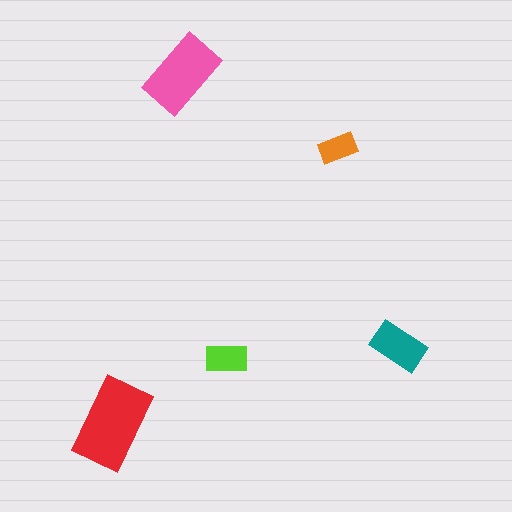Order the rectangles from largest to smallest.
the red one, the pink one, the teal one, the lime one, the orange one.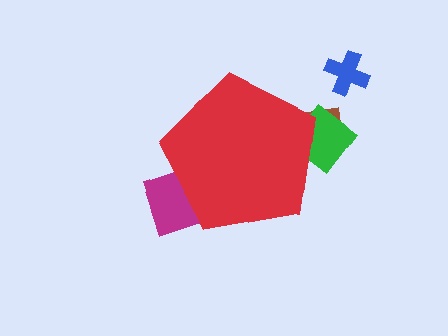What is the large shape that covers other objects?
A red pentagon.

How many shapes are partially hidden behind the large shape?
3 shapes are partially hidden.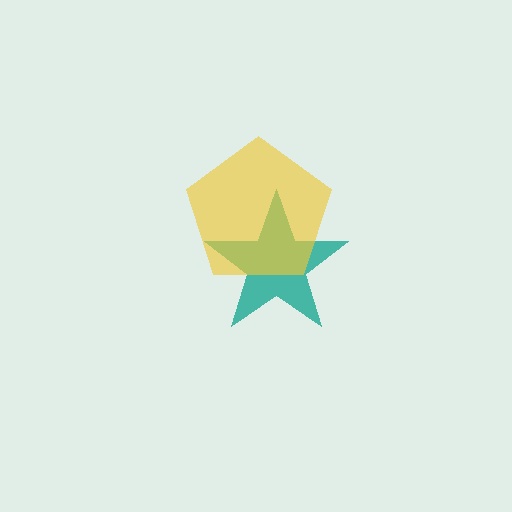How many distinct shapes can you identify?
There are 2 distinct shapes: a teal star, a yellow pentagon.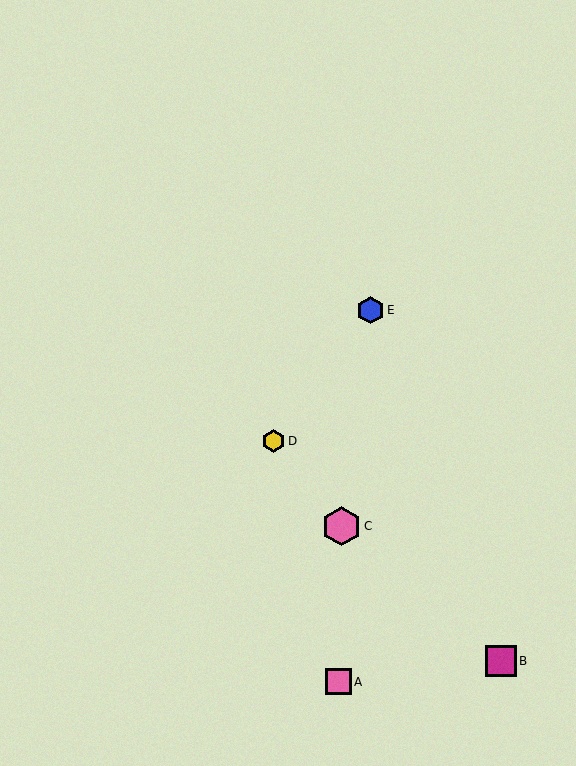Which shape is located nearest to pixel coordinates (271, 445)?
The yellow hexagon (labeled D) at (273, 441) is nearest to that location.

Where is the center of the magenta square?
The center of the magenta square is at (501, 661).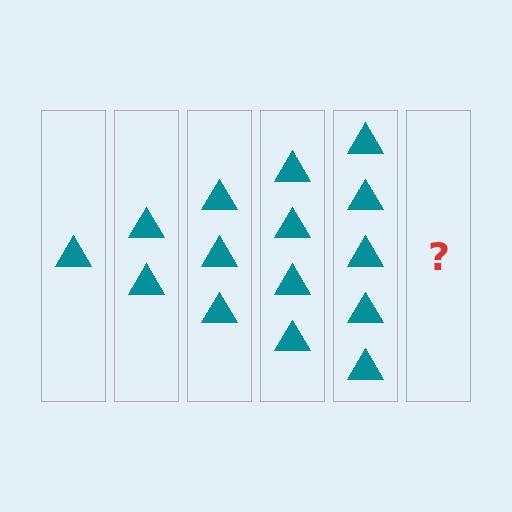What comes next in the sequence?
The next element should be 6 triangles.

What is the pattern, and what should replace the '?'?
The pattern is that each step adds one more triangle. The '?' should be 6 triangles.